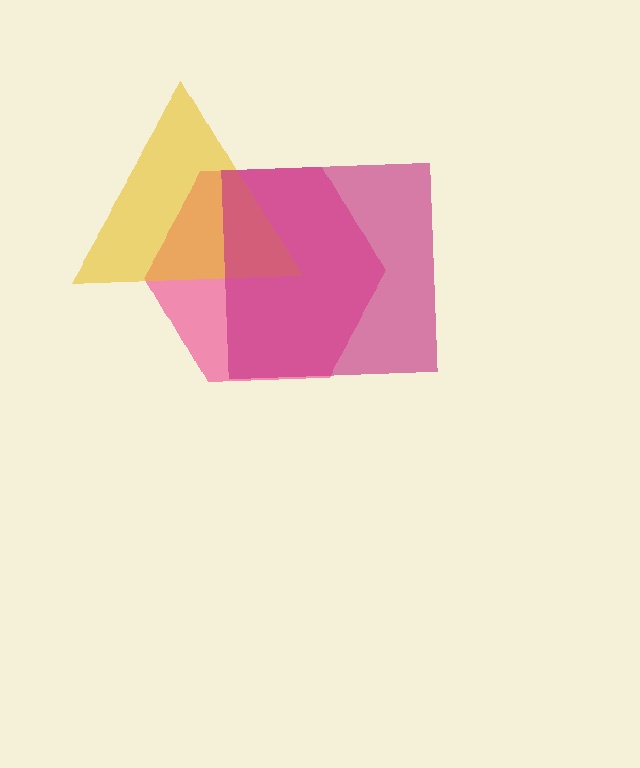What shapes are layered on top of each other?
The layered shapes are: a pink hexagon, a yellow triangle, a magenta square.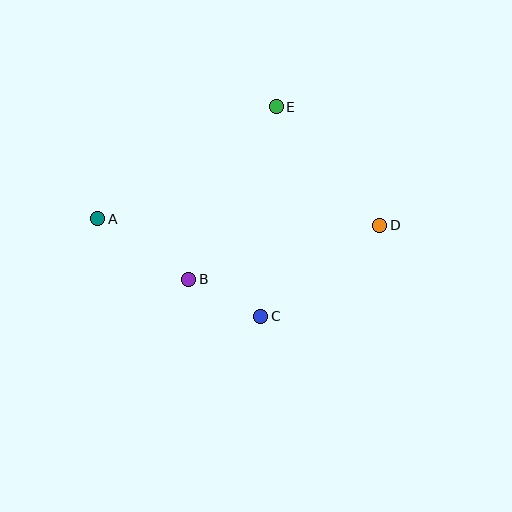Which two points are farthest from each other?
Points A and D are farthest from each other.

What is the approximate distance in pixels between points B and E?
The distance between B and E is approximately 193 pixels.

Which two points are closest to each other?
Points B and C are closest to each other.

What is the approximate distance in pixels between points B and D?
The distance between B and D is approximately 199 pixels.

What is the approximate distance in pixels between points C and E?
The distance between C and E is approximately 210 pixels.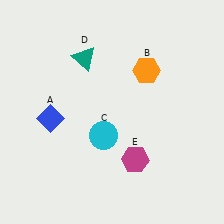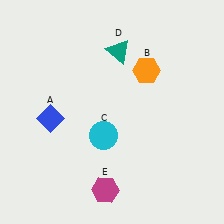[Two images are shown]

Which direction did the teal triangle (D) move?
The teal triangle (D) moved right.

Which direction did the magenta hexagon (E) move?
The magenta hexagon (E) moved down.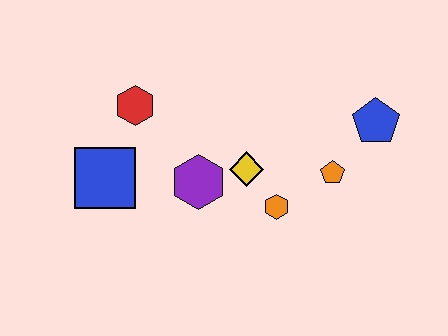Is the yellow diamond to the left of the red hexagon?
No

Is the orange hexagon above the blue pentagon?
No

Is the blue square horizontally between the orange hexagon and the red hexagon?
No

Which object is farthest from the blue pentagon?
The blue square is farthest from the blue pentagon.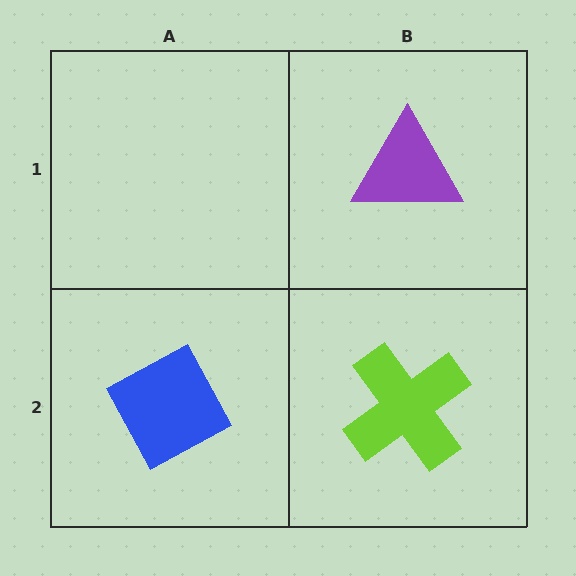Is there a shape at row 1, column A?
No, that cell is empty.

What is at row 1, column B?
A purple triangle.